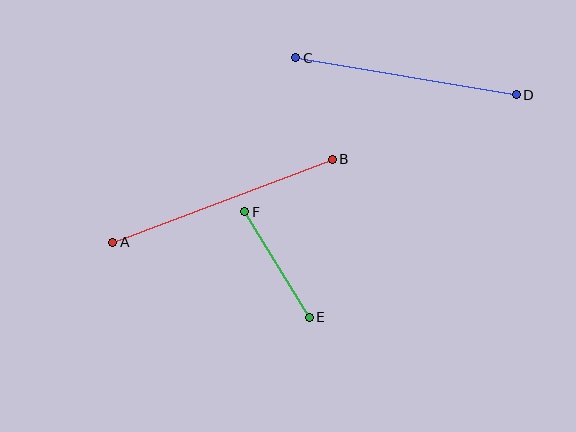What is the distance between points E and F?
The distance is approximately 124 pixels.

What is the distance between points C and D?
The distance is approximately 224 pixels.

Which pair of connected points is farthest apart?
Points A and B are farthest apart.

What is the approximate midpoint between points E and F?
The midpoint is at approximately (277, 264) pixels.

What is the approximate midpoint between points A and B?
The midpoint is at approximately (222, 201) pixels.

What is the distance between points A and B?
The distance is approximately 235 pixels.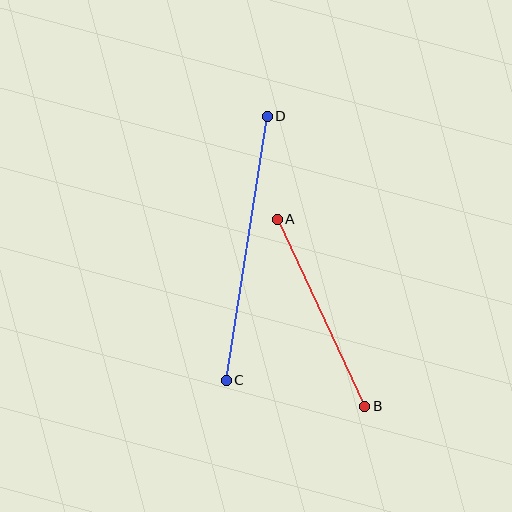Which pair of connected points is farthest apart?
Points C and D are farthest apart.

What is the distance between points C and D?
The distance is approximately 267 pixels.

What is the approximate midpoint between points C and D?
The midpoint is at approximately (247, 248) pixels.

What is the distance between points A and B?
The distance is approximately 207 pixels.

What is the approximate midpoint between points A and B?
The midpoint is at approximately (321, 313) pixels.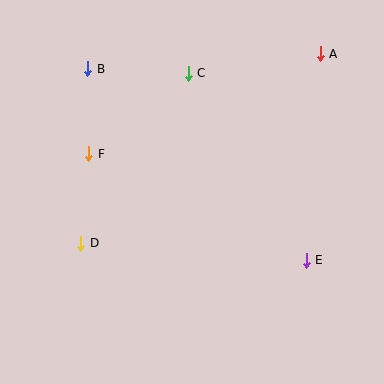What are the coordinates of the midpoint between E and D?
The midpoint between E and D is at (193, 252).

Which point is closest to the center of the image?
Point F at (89, 154) is closest to the center.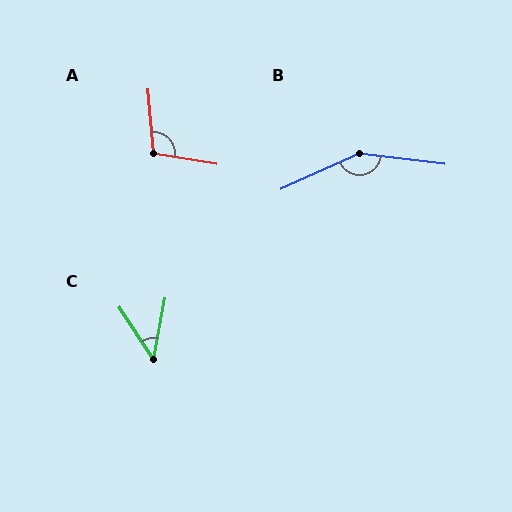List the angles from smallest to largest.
C (44°), A (104°), B (149°).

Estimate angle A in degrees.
Approximately 104 degrees.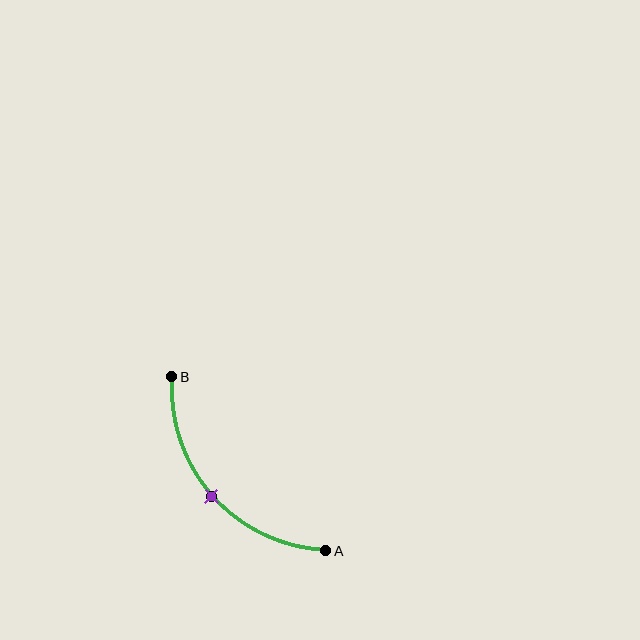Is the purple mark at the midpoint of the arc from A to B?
Yes. The purple mark lies on the arc at equal arc-length from both A and B — it is the arc midpoint.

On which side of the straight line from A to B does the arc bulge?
The arc bulges below and to the left of the straight line connecting A and B.